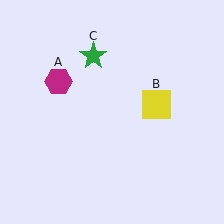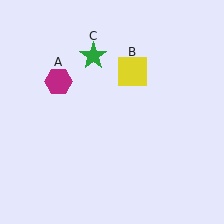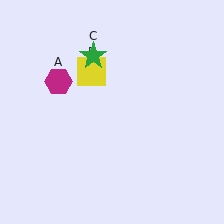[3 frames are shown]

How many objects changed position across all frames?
1 object changed position: yellow square (object B).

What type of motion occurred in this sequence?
The yellow square (object B) rotated counterclockwise around the center of the scene.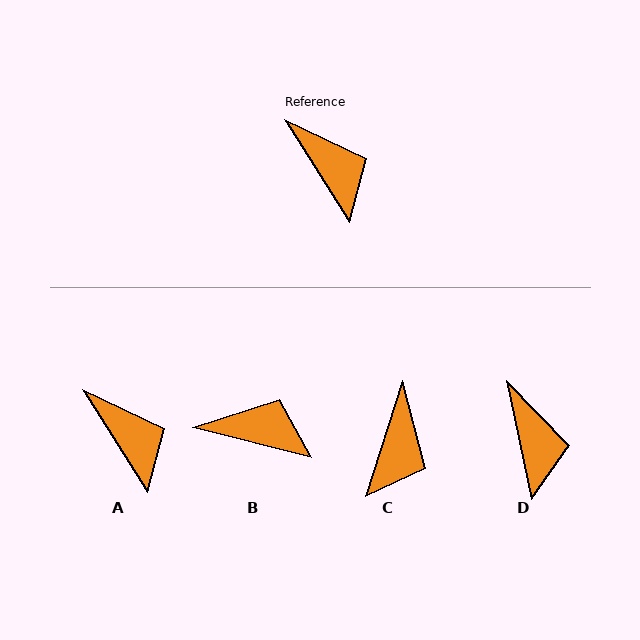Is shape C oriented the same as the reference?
No, it is off by about 50 degrees.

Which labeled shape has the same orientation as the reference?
A.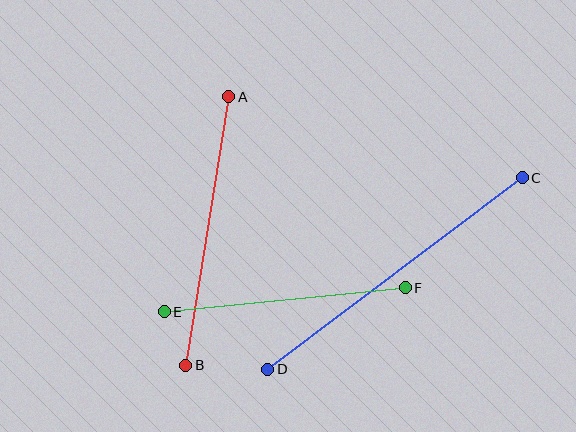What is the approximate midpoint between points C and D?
The midpoint is at approximately (395, 274) pixels.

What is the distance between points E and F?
The distance is approximately 242 pixels.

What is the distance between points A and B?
The distance is approximately 272 pixels.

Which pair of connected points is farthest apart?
Points C and D are farthest apart.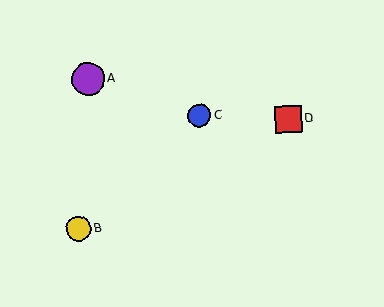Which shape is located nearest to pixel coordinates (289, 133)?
The red square (labeled D) at (289, 119) is nearest to that location.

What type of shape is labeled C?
Shape C is a blue circle.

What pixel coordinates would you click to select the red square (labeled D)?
Click at (289, 119) to select the red square D.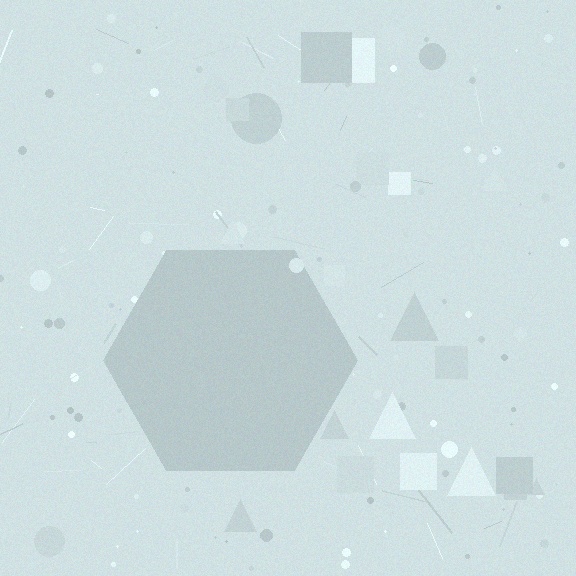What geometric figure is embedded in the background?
A hexagon is embedded in the background.